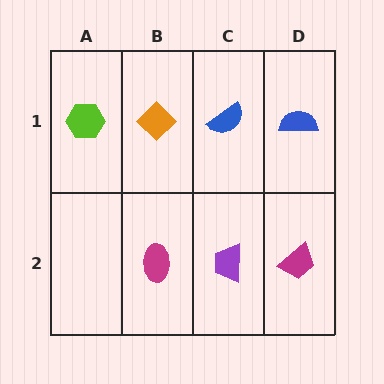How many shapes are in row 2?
3 shapes.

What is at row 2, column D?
A magenta trapezoid.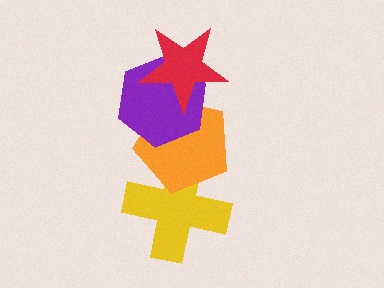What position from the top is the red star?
The red star is 1st from the top.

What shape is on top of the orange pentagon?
The purple hexagon is on top of the orange pentagon.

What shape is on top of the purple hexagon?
The red star is on top of the purple hexagon.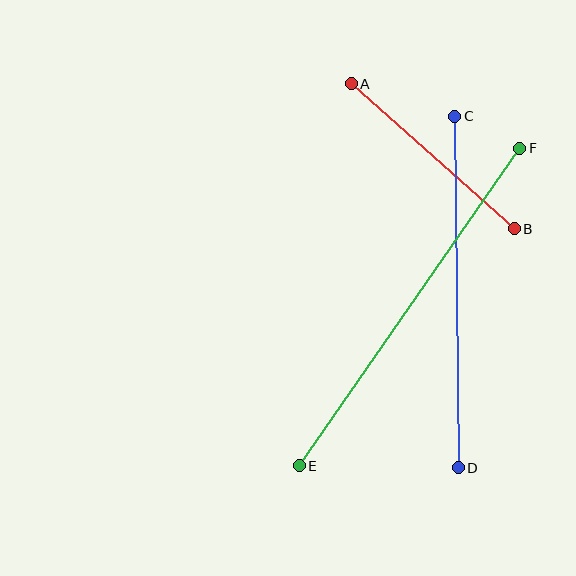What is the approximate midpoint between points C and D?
The midpoint is at approximately (456, 292) pixels.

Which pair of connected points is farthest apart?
Points E and F are farthest apart.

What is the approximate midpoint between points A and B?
The midpoint is at approximately (433, 156) pixels.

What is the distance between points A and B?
The distance is approximately 218 pixels.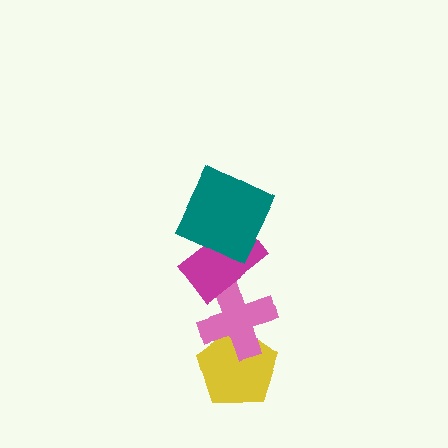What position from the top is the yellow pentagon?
The yellow pentagon is 4th from the top.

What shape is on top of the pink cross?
The magenta rectangle is on top of the pink cross.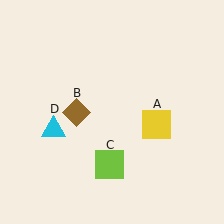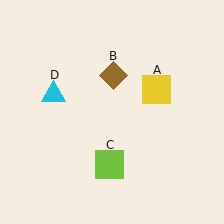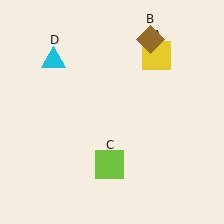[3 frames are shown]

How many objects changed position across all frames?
3 objects changed position: yellow square (object A), brown diamond (object B), cyan triangle (object D).